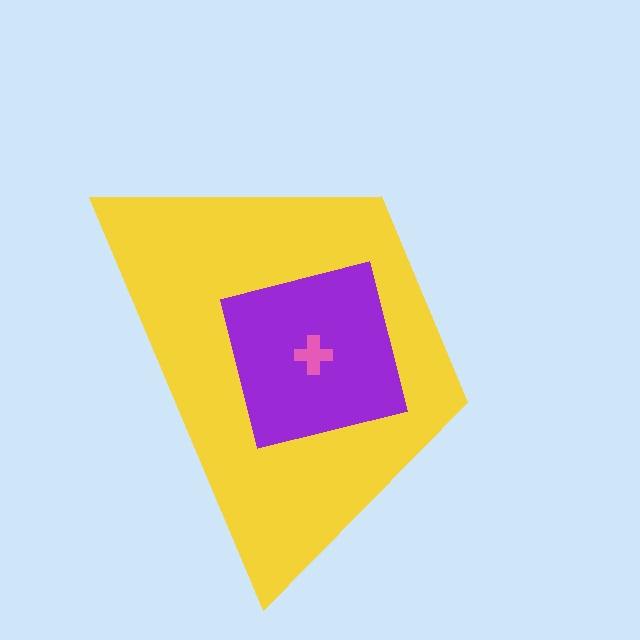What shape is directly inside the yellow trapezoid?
The purple square.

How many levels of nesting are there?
3.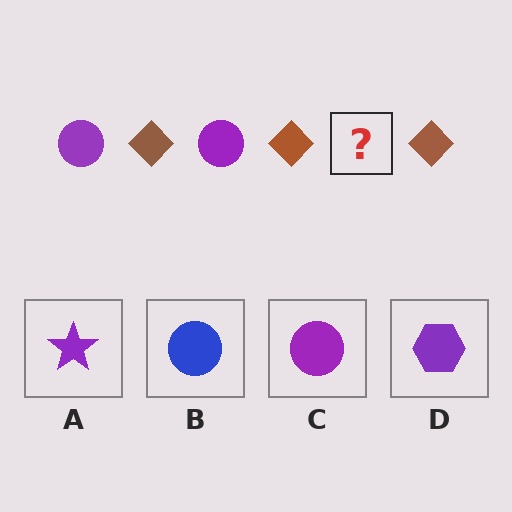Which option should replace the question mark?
Option C.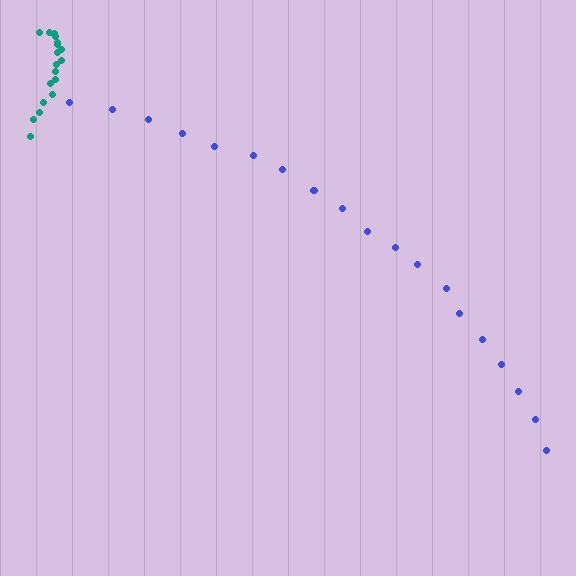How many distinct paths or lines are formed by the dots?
There are 2 distinct paths.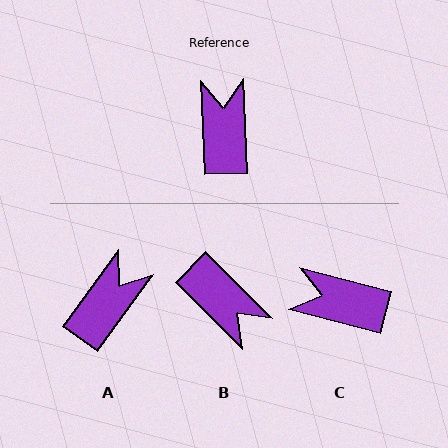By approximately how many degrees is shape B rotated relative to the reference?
Approximately 137 degrees clockwise.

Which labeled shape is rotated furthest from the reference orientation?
B, about 137 degrees away.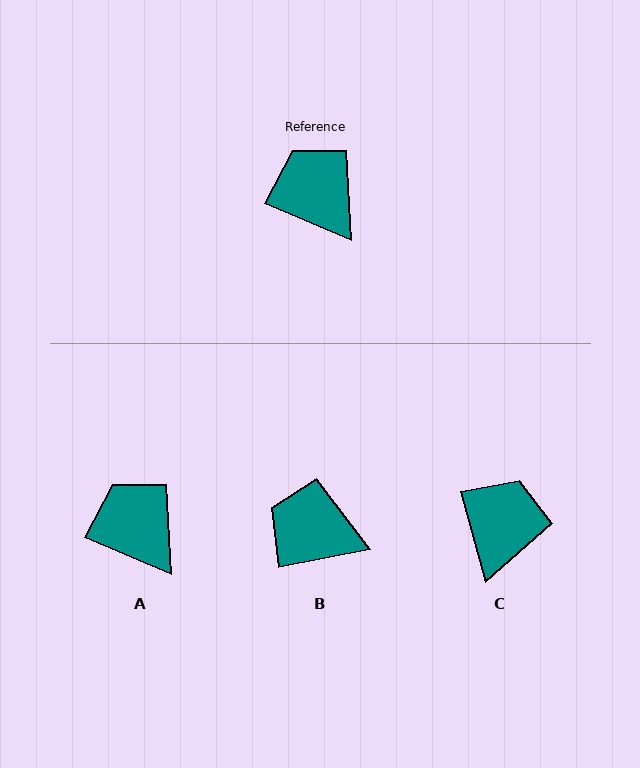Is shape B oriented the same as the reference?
No, it is off by about 34 degrees.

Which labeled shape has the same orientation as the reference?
A.